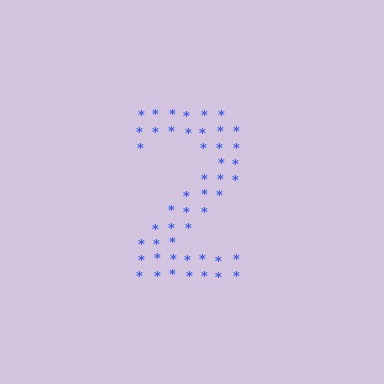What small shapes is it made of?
It is made of small asterisks.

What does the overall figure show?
The overall figure shows the digit 2.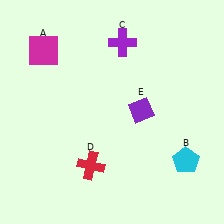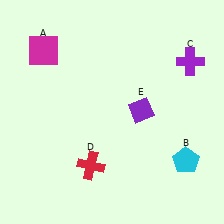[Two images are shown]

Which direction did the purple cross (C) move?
The purple cross (C) moved right.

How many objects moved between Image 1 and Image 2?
1 object moved between the two images.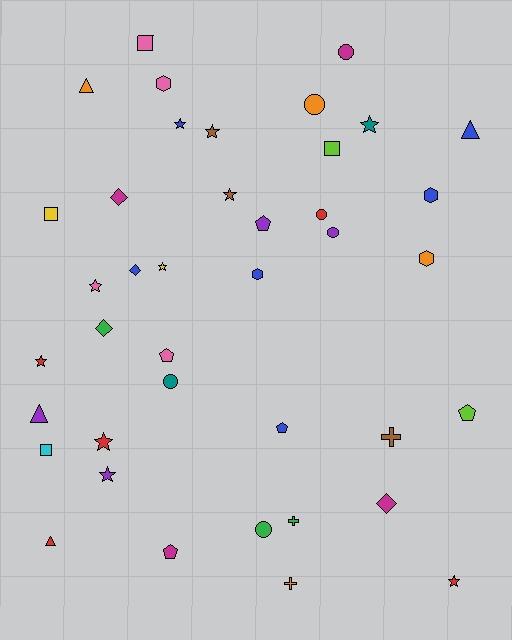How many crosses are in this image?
There are 3 crosses.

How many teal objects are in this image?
There are 2 teal objects.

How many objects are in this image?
There are 40 objects.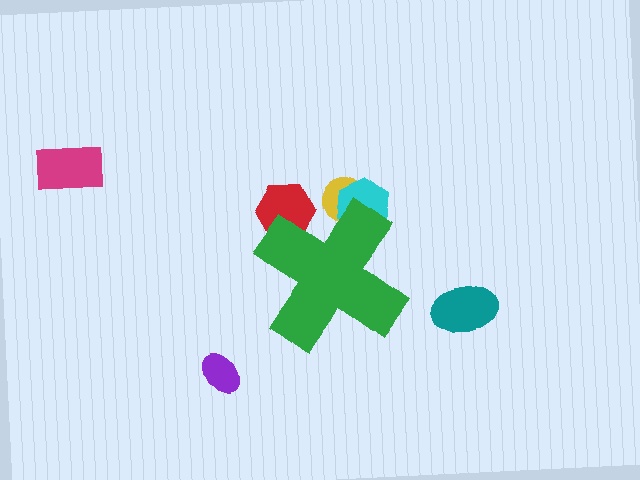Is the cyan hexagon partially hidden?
Yes, the cyan hexagon is partially hidden behind the green cross.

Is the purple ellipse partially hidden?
No, the purple ellipse is fully visible.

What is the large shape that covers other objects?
A green cross.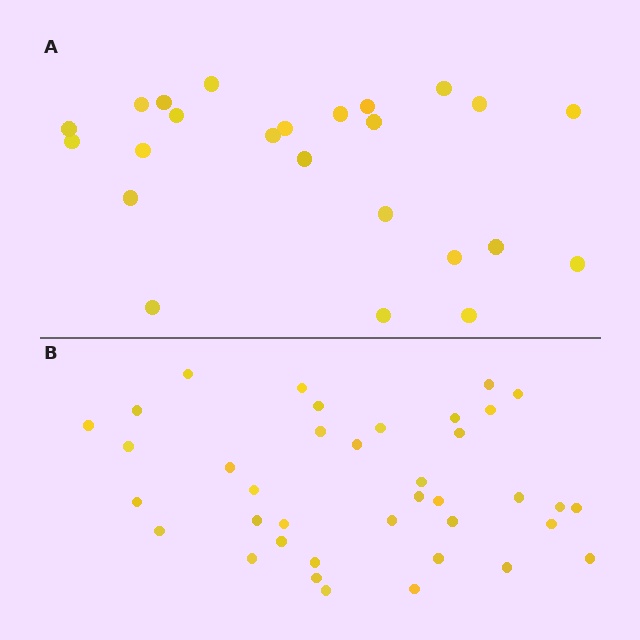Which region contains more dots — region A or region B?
Region B (the bottom region) has more dots.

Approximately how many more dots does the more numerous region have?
Region B has approximately 15 more dots than region A.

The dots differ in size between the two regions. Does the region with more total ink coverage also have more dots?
No. Region A has more total ink coverage because its dots are larger, but region B actually contains more individual dots. Total area can be misleading — the number of items is what matters here.